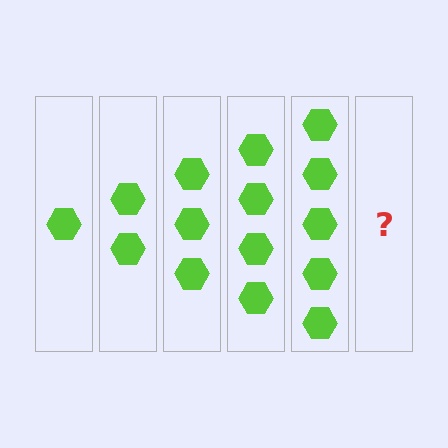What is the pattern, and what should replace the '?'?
The pattern is that each step adds one more hexagon. The '?' should be 6 hexagons.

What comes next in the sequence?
The next element should be 6 hexagons.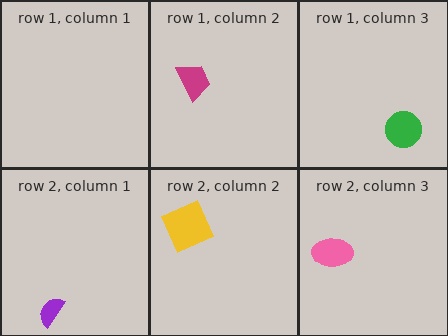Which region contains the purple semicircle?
The row 2, column 1 region.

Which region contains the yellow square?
The row 2, column 2 region.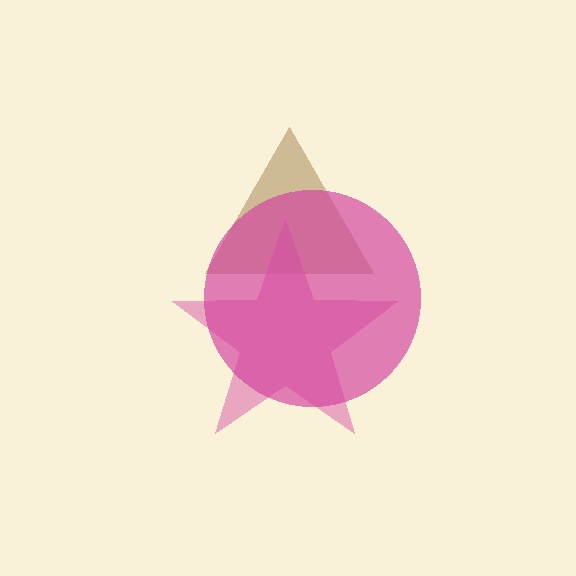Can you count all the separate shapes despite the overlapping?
Yes, there are 3 separate shapes.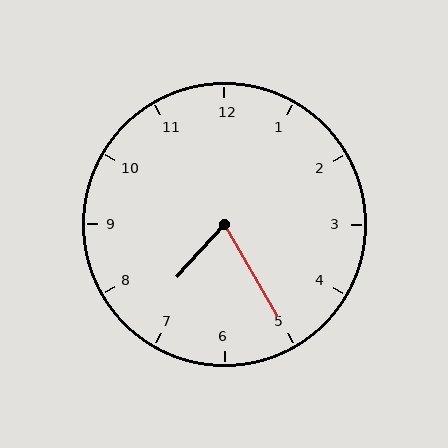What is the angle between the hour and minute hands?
Approximately 72 degrees.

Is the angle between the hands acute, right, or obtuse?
It is acute.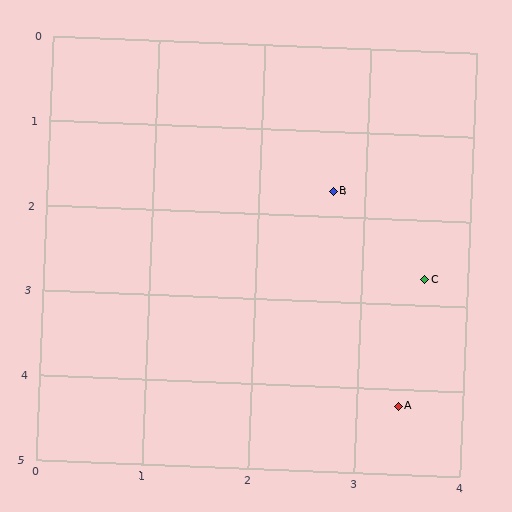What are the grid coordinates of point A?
Point A is at approximately (3.4, 4.2).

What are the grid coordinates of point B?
Point B is at approximately (2.7, 1.7).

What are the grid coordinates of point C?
Point C is at approximately (3.6, 2.7).